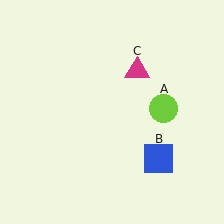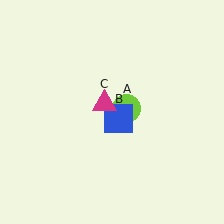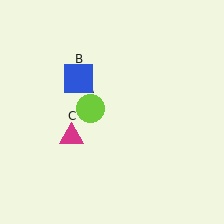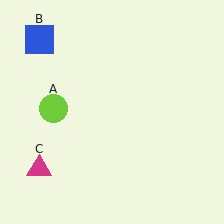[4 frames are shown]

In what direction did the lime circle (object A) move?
The lime circle (object A) moved left.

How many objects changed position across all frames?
3 objects changed position: lime circle (object A), blue square (object B), magenta triangle (object C).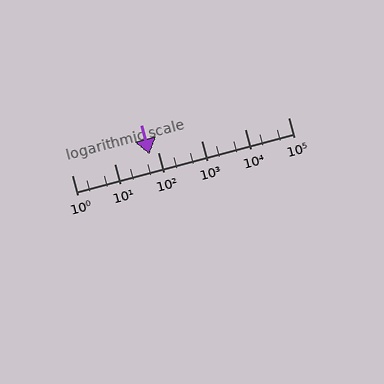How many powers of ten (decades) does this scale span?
The scale spans 5 decades, from 1 to 100000.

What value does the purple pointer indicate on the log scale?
The pointer indicates approximately 62.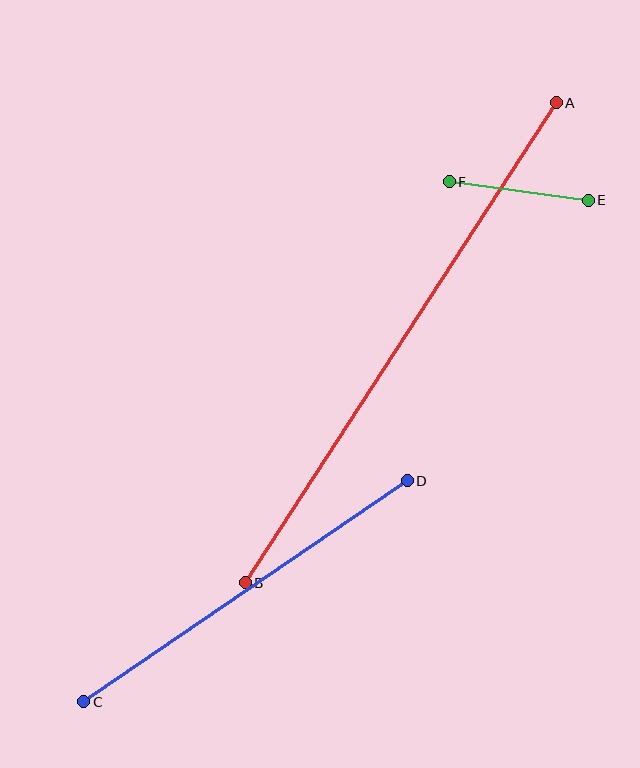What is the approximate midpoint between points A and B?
The midpoint is at approximately (401, 343) pixels.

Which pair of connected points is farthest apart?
Points A and B are farthest apart.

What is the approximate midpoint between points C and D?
The midpoint is at approximately (246, 591) pixels.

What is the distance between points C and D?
The distance is approximately 392 pixels.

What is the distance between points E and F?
The distance is approximately 140 pixels.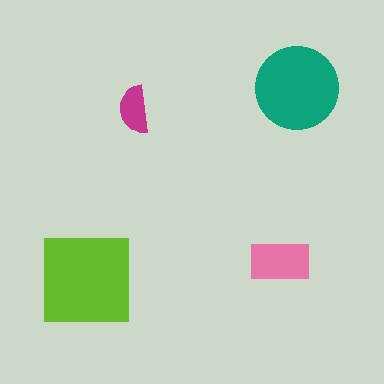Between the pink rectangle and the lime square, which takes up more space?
The lime square.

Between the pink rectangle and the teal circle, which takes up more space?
The teal circle.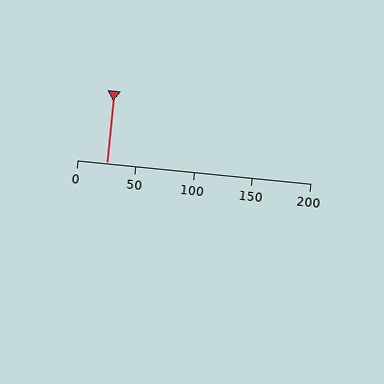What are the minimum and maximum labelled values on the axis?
The axis runs from 0 to 200.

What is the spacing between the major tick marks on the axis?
The major ticks are spaced 50 apart.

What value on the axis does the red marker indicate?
The marker indicates approximately 25.